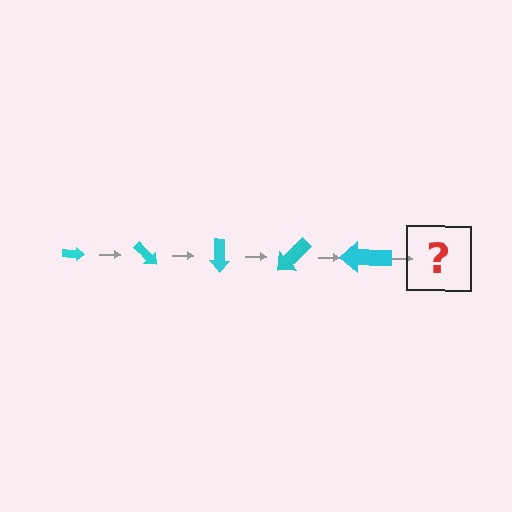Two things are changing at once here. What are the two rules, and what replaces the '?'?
The two rules are that the arrow grows larger each step and it rotates 45 degrees each step. The '?' should be an arrow, larger than the previous one and rotated 225 degrees from the start.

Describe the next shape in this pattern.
It should be an arrow, larger than the previous one and rotated 225 degrees from the start.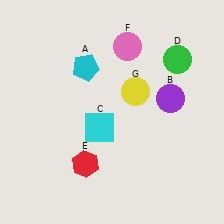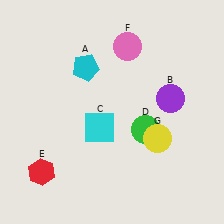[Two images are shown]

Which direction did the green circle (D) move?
The green circle (D) moved down.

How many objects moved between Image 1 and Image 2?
3 objects moved between the two images.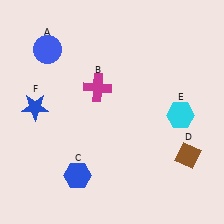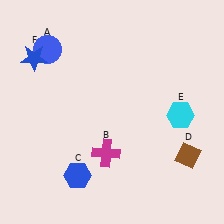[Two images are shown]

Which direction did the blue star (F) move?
The blue star (F) moved up.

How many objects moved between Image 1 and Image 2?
2 objects moved between the two images.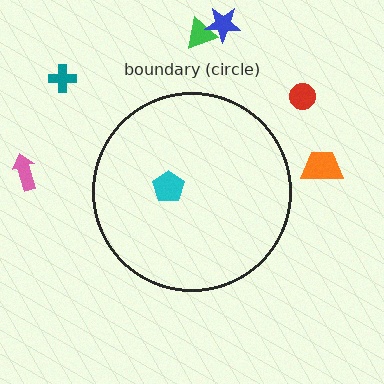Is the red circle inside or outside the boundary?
Outside.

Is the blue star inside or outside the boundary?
Outside.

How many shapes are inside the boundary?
1 inside, 6 outside.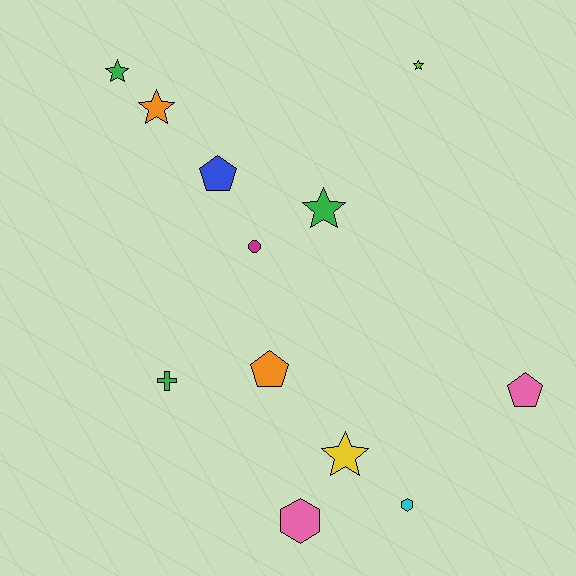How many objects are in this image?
There are 12 objects.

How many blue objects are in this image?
There is 1 blue object.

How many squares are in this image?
There are no squares.